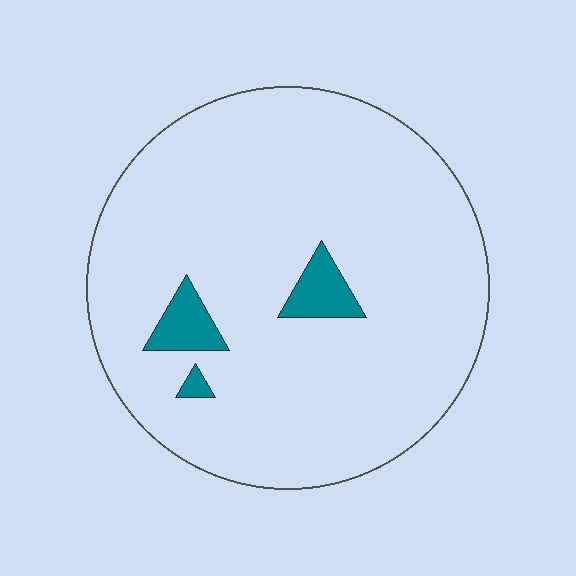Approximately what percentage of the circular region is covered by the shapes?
Approximately 5%.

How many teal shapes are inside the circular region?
3.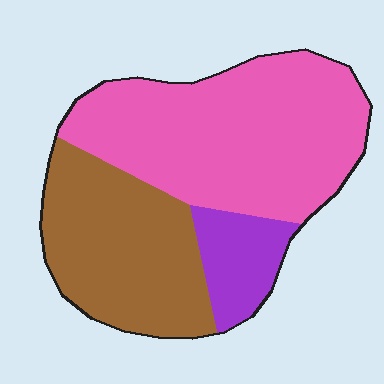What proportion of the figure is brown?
Brown takes up between a quarter and a half of the figure.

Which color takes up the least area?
Purple, at roughly 10%.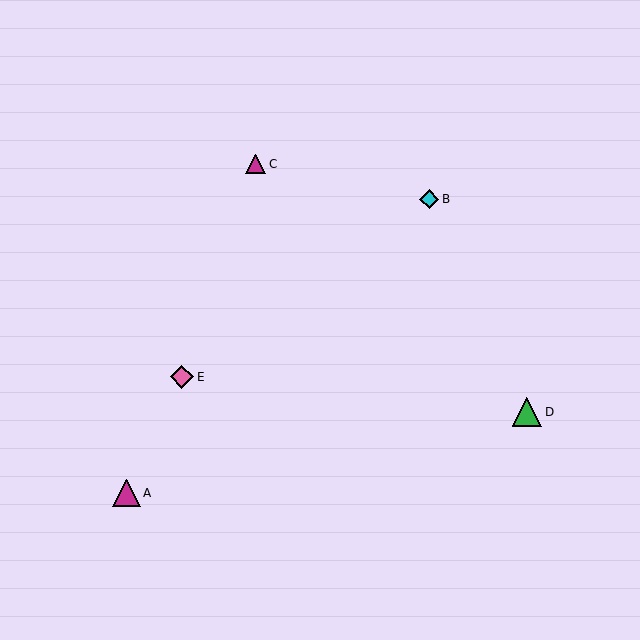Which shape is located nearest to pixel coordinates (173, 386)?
The pink diamond (labeled E) at (182, 377) is nearest to that location.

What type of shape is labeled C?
Shape C is a magenta triangle.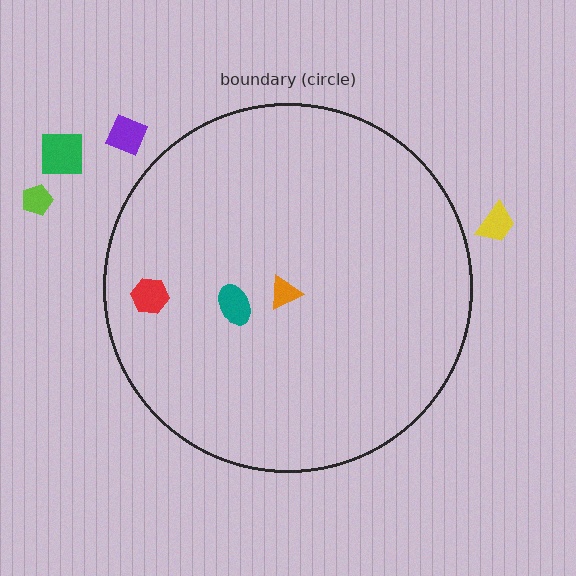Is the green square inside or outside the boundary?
Outside.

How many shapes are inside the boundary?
3 inside, 4 outside.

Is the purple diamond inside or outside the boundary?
Outside.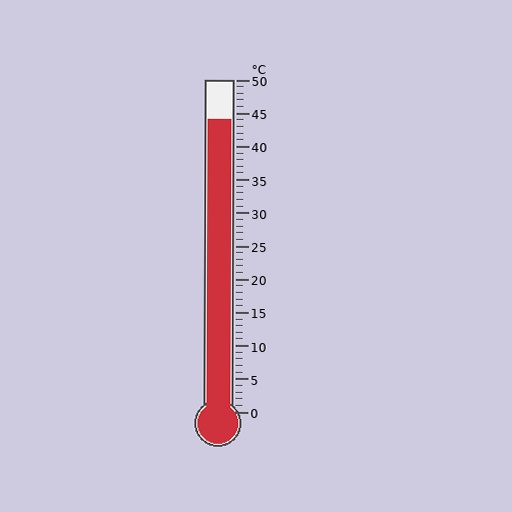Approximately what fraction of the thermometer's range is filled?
The thermometer is filled to approximately 90% of its range.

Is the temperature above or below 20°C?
The temperature is above 20°C.